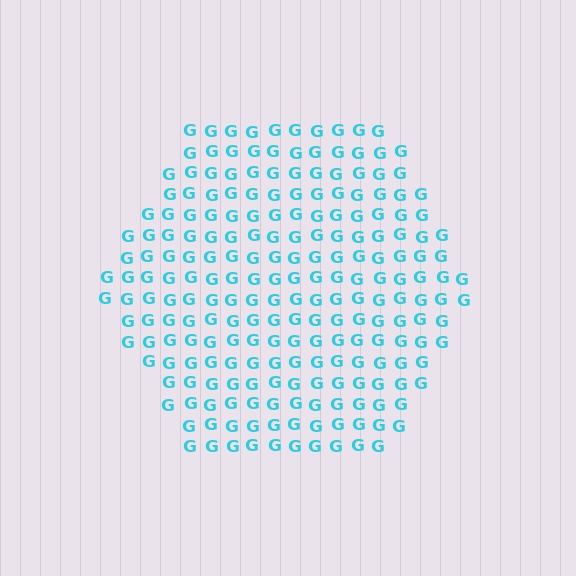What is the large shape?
The large shape is a hexagon.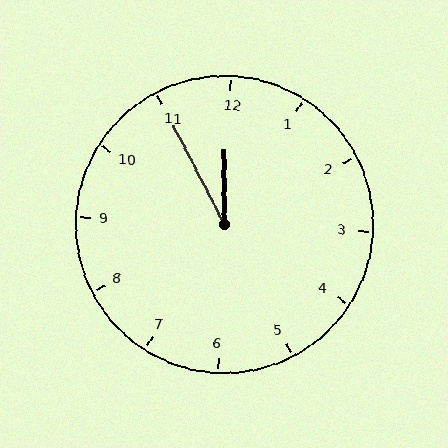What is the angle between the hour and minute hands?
Approximately 28 degrees.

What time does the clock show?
11:55.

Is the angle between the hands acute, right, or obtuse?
It is acute.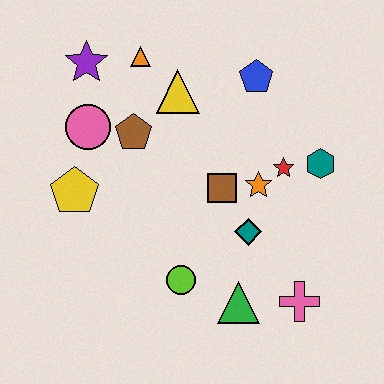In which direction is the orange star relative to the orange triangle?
The orange star is below the orange triangle.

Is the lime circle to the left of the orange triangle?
No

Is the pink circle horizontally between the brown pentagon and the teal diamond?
No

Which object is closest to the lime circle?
The green triangle is closest to the lime circle.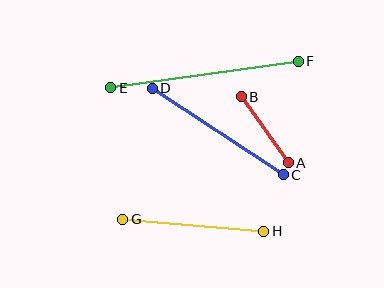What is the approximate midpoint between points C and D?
The midpoint is at approximately (218, 132) pixels.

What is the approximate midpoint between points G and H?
The midpoint is at approximately (193, 225) pixels.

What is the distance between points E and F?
The distance is approximately 189 pixels.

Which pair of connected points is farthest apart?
Points E and F are farthest apart.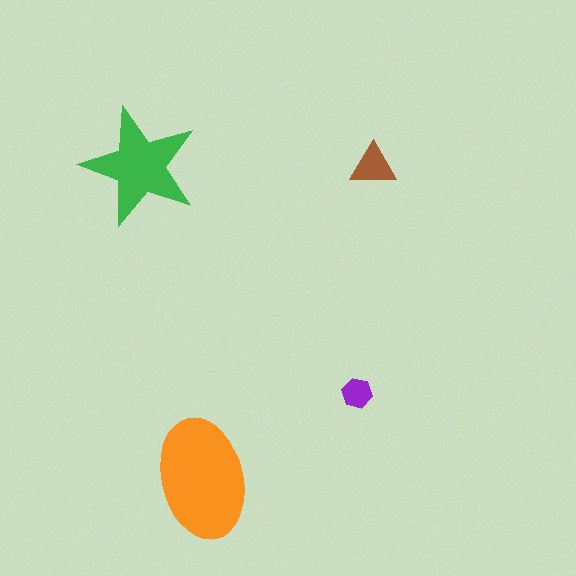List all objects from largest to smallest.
The orange ellipse, the green star, the brown triangle, the purple hexagon.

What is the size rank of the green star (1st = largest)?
2nd.